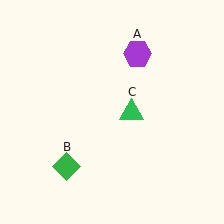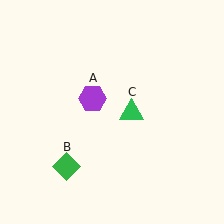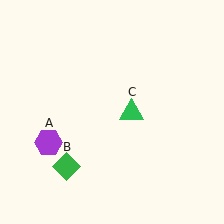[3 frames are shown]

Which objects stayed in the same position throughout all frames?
Green diamond (object B) and green triangle (object C) remained stationary.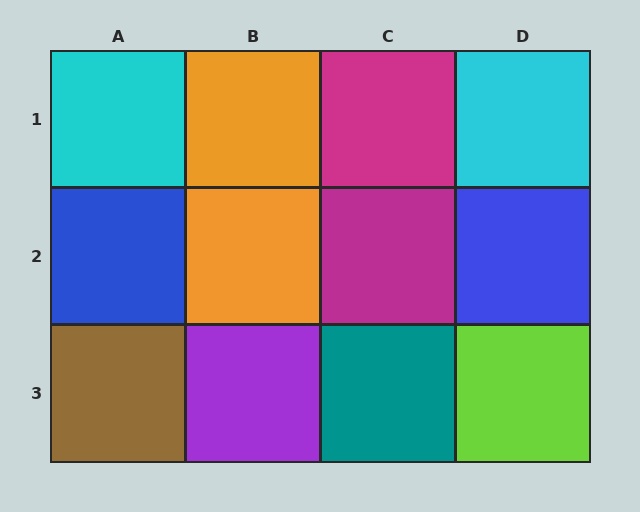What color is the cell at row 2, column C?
Magenta.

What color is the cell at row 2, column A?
Blue.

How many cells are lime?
1 cell is lime.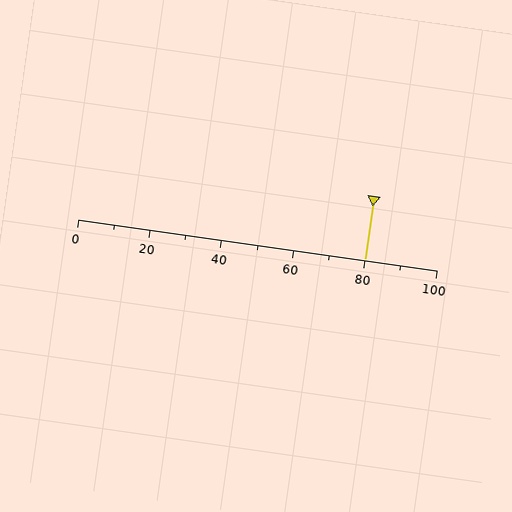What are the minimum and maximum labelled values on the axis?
The axis runs from 0 to 100.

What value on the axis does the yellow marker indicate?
The marker indicates approximately 80.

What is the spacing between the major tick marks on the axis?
The major ticks are spaced 20 apart.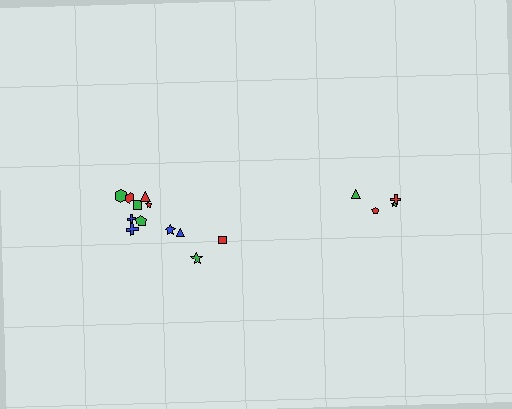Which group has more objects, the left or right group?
The left group.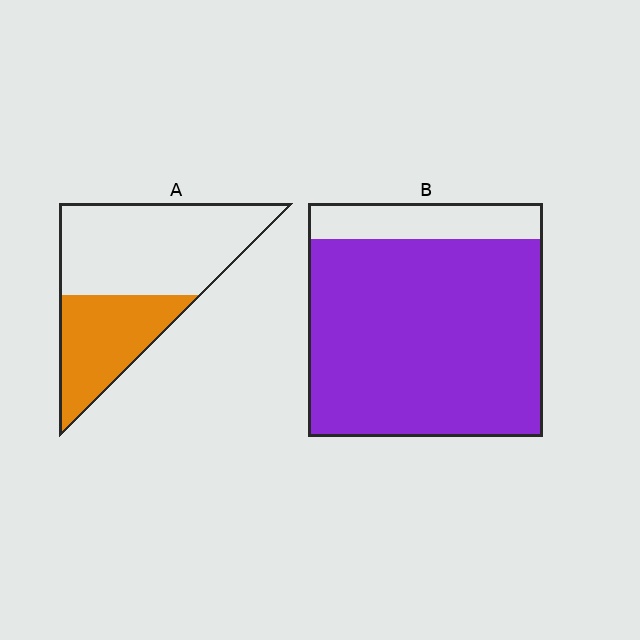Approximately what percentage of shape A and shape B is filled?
A is approximately 35% and B is approximately 85%.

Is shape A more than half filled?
No.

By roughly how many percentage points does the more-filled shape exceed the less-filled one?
By roughly 50 percentage points (B over A).